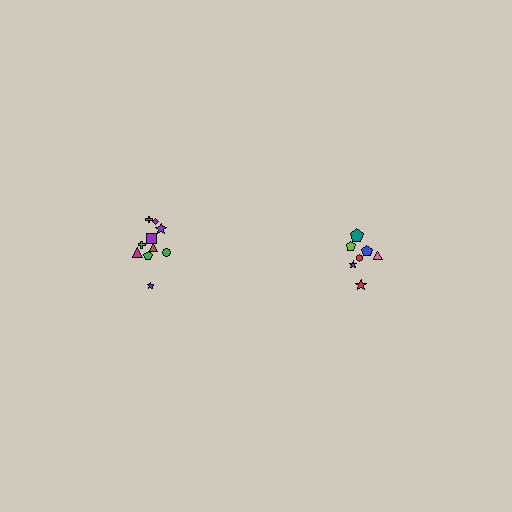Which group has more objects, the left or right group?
The left group.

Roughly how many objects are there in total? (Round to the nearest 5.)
Roughly 15 objects in total.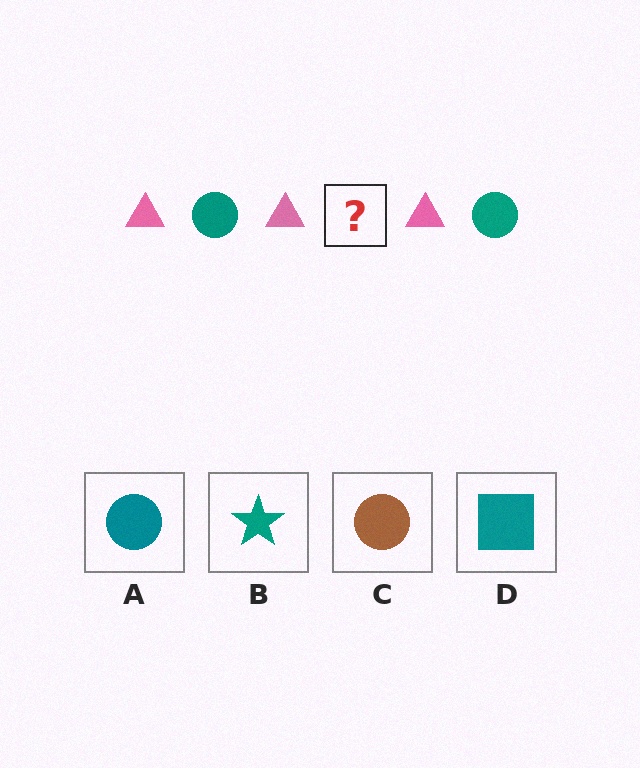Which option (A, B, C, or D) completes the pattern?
A.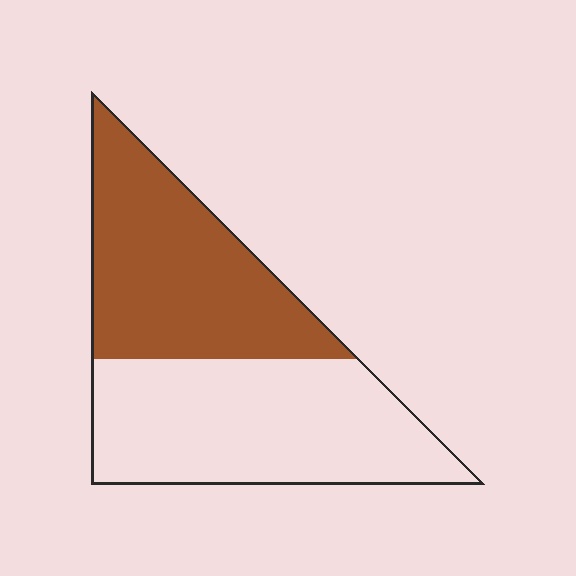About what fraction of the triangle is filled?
About one half (1/2).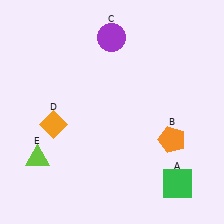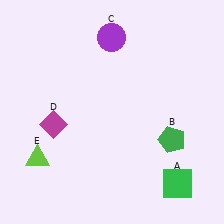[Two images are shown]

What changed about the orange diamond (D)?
In Image 1, D is orange. In Image 2, it changed to magenta.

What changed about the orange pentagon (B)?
In Image 1, B is orange. In Image 2, it changed to green.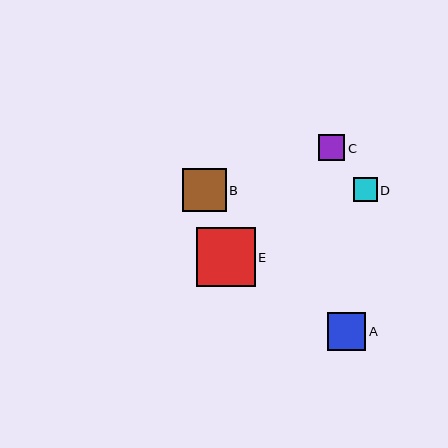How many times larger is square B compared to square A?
Square B is approximately 1.1 times the size of square A.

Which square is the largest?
Square E is the largest with a size of approximately 59 pixels.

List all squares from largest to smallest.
From largest to smallest: E, B, A, C, D.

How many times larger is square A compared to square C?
Square A is approximately 1.4 times the size of square C.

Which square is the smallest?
Square D is the smallest with a size of approximately 24 pixels.